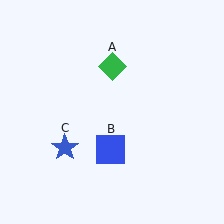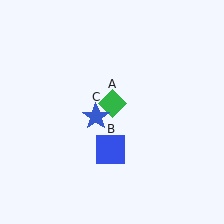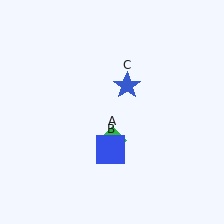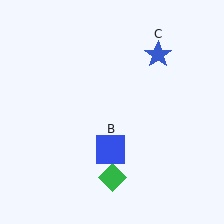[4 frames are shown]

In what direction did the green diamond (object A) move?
The green diamond (object A) moved down.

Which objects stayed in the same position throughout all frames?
Blue square (object B) remained stationary.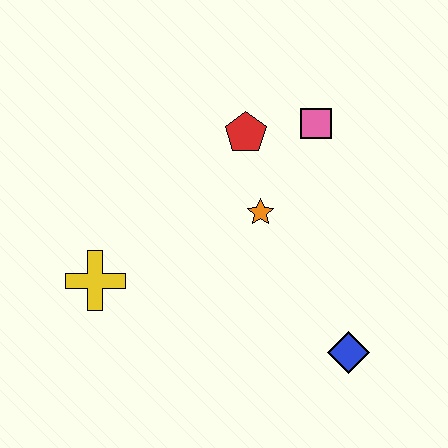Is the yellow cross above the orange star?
No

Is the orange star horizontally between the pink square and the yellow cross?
Yes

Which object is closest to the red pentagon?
The pink square is closest to the red pentagon.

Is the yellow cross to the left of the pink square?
Yes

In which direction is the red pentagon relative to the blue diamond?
The red pentagon is above the blue diamond.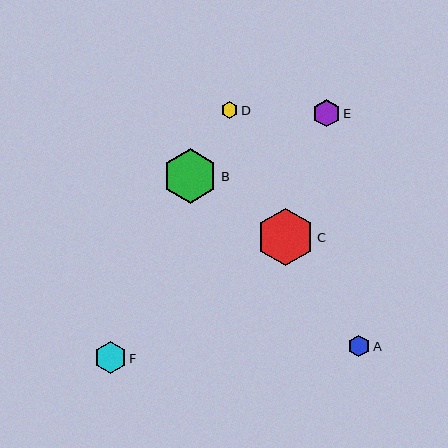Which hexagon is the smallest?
Hexagon D is the smallest with a size of approximately 16 pixels.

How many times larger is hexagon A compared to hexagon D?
Hexagon A is approximately 1.3 times the size of hexagon D.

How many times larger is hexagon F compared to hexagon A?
Hexagon F is approximately 1.5 times the size of hexagon A.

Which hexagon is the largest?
Hexagon C is the largest with a size of approximately 57 pixels.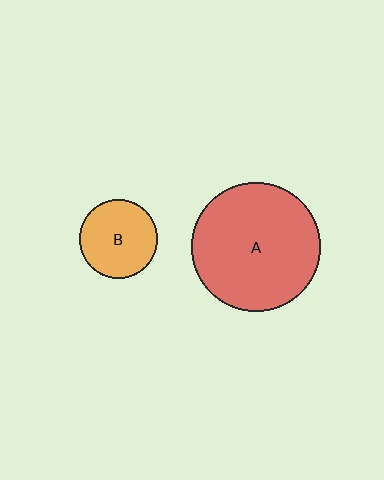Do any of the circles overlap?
No, none of the circles overlap.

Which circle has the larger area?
Circle A (red).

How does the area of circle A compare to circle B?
Approximately 2.7 times.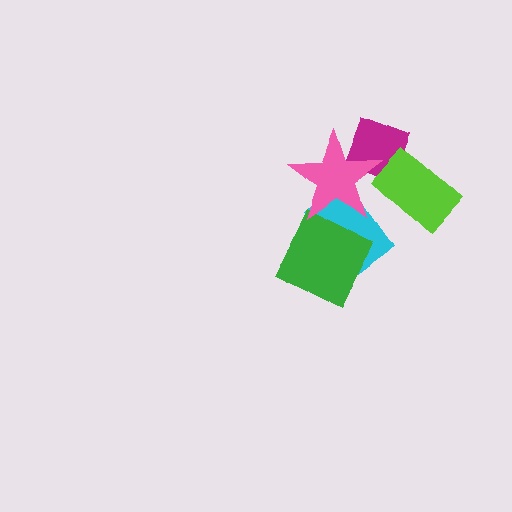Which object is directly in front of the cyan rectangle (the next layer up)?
The green square is directly in front of the cyan rectangle.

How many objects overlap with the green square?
1 object overlaps with the green square.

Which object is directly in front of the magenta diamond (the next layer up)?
The pink star is directly in front of the magenta diamond.